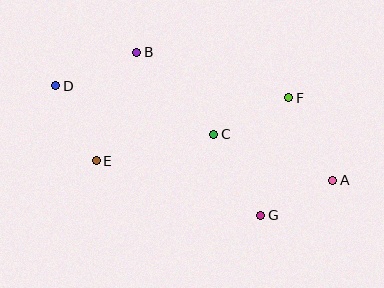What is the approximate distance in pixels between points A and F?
The distance between A and F is approximately 94 pixels.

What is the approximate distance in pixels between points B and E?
The distance between B and E is approximately 116 pixels.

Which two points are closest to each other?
Points A and G are closest to each other.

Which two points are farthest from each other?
Points A and D are farthest from each other.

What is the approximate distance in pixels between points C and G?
The distance between C and G is approximately 93 pixels.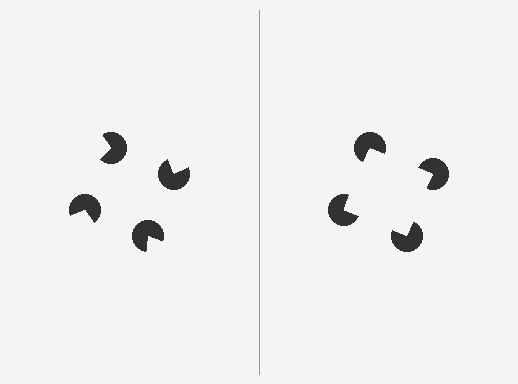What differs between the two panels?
The pac-man discs are positioned identically on both sides; only the wedge orientations differ. On the right they align to a square; on the left they are misaligned.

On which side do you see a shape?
An illusory square appears on the right side. On the left side the wedge cuts are rotated, so no coherent shape forms.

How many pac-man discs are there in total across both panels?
8 — 4 on each side.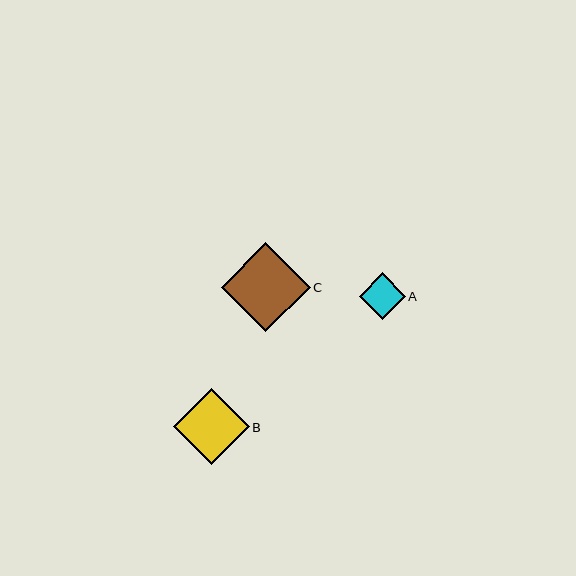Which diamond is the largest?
Diamond C is the largest with a size of approximately 89 pixels.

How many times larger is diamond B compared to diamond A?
Diamond B is approximately 1.6 times the size of diamond A.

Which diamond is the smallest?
Diamond A is the smallest with a size of approximately 46 pixels.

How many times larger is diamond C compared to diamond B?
Diamond C is approximately 1.2 times the size of diamond B.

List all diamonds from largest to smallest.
From largest to smallest: C, B, A.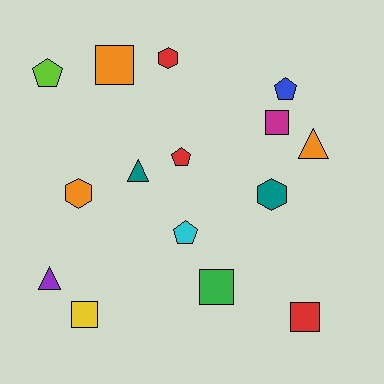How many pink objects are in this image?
There are no pink objects.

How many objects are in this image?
There are 15 objects.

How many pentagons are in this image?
There are 4 pentagons.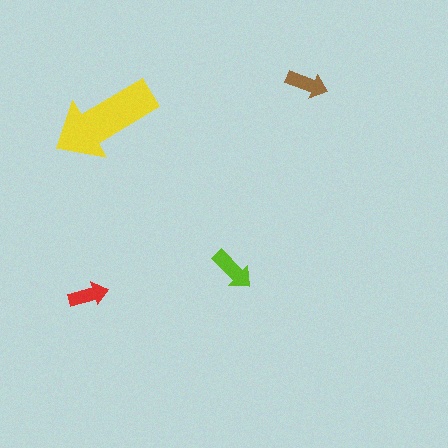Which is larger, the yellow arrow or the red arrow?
The yellow one.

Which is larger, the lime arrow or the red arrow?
The lime one.